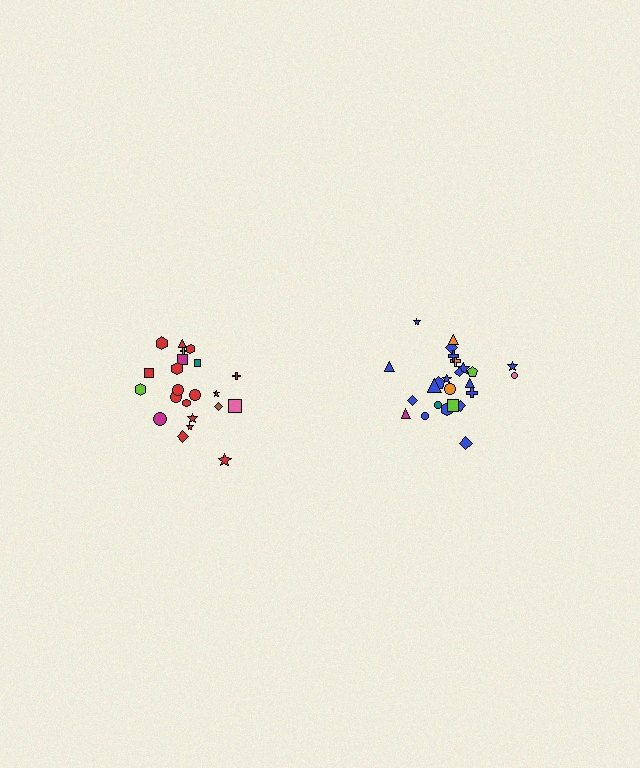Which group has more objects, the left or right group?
The right group.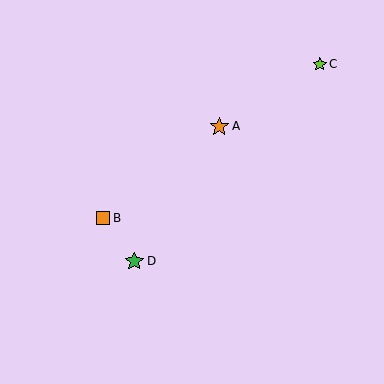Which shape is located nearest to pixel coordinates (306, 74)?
The lime star (labeled C) at (320, 64) is nearest to that location.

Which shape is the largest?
The orange star (labeled A) is the largest.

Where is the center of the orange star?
The center of the orange star is at (219, 126).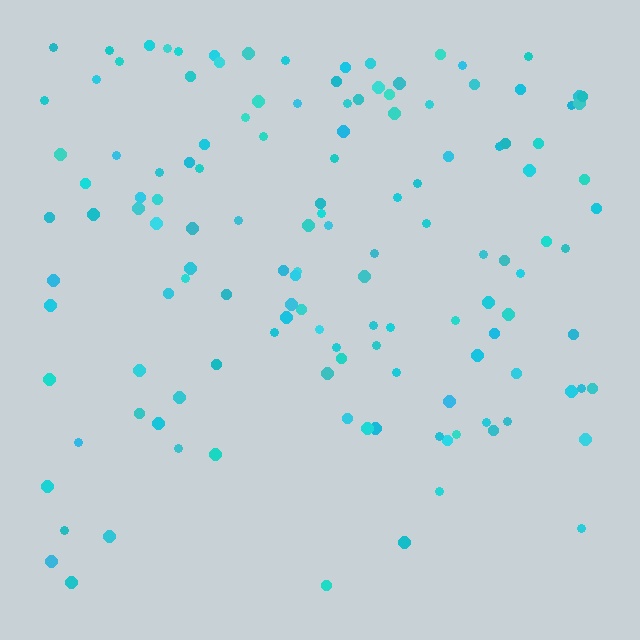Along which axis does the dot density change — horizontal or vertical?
Vertical.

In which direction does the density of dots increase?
From bottom to top, with the top side densest.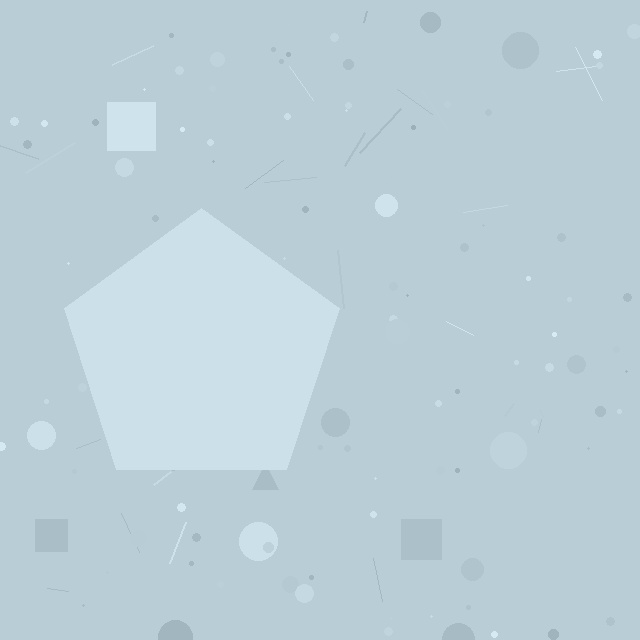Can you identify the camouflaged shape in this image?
The camouflaged shape is a pentagon.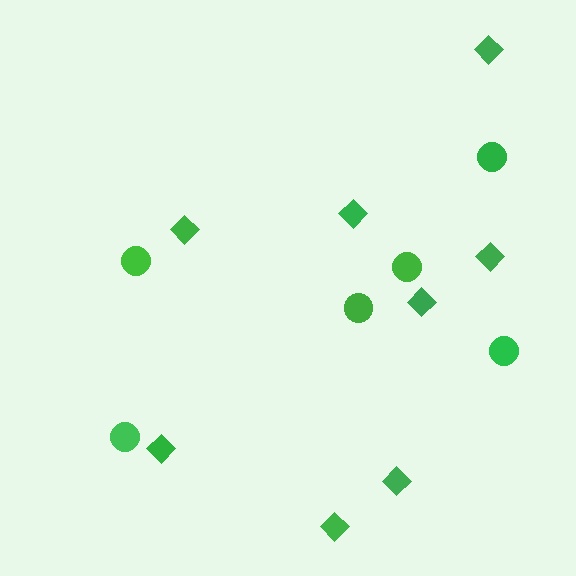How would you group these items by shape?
There are 2 groups: one group of circles (6) and one group of diamonds (8).